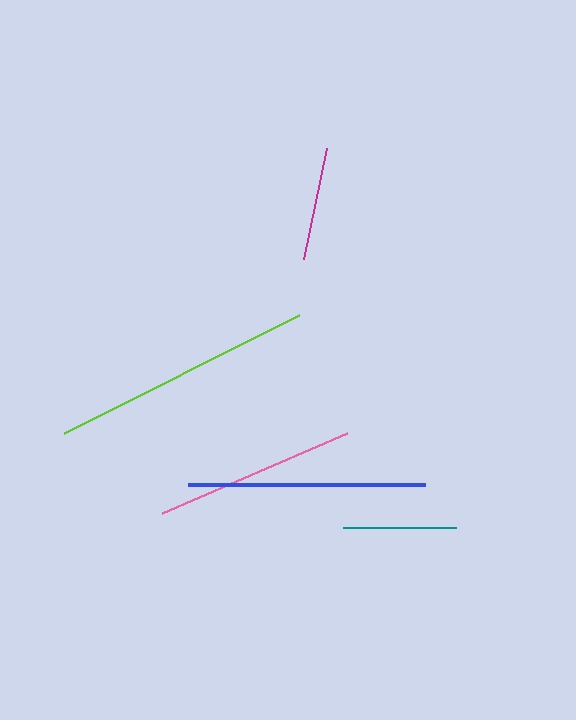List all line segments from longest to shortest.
From longest to shortest: lime, blue, pink, magenta, teal.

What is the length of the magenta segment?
The magenta segment is approximately 113 pixels long.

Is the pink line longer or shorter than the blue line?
The blue line is longer than the pink line.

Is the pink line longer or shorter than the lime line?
The lime line is longer than the pink line.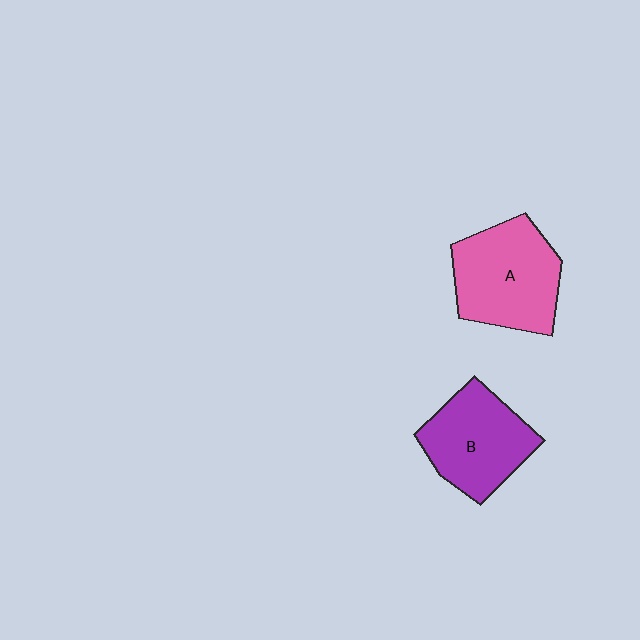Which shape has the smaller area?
Shape B (purple).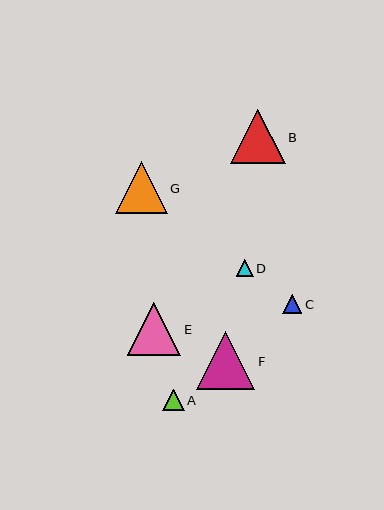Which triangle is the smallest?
Triangle D is the smallest with a size of approximately 17 pixels.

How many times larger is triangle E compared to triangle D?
Triangle E is approximately 3.2 times the size of triangle D.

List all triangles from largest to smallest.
From largest to smallest: F, B, E, G, A, C, D.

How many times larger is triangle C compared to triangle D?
Triangle C is approximately 1.1 times the size of triangle D.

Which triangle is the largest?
Triangle F is the largest with a size of approximately 58 pixels.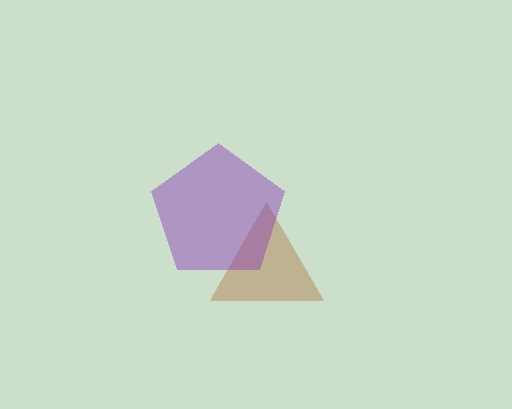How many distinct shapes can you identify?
There are 2 distinct shapes: a brown triangle, a purple pentagon.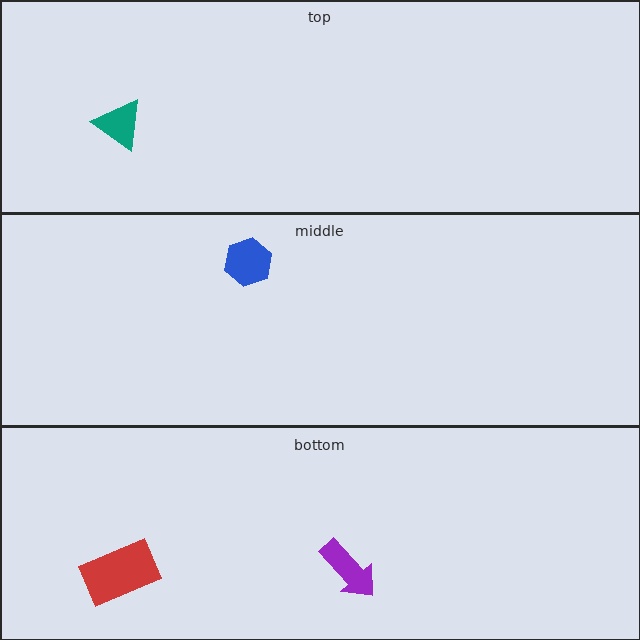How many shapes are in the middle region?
1.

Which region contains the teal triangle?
The top region.